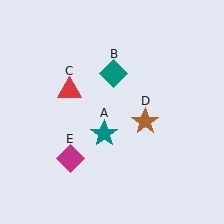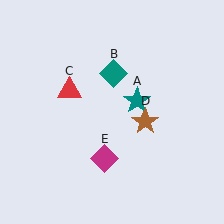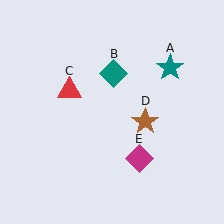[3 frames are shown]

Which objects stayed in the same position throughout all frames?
Teal diamond (object B) and red triangle (object C) and brown star (object D) remained stationary.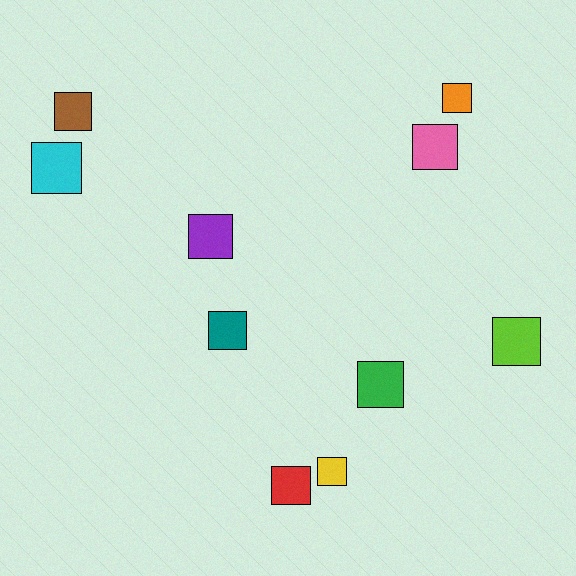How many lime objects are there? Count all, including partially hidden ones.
There is 1 lime object.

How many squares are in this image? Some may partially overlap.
There are 10 squares.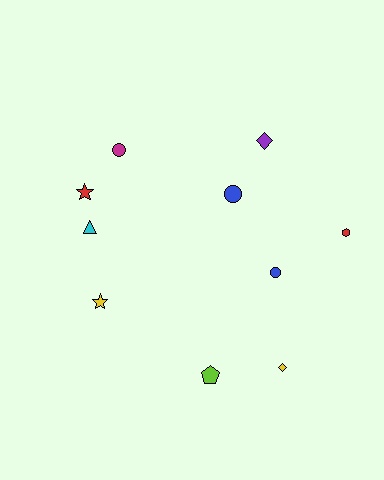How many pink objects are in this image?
There are no pink objects.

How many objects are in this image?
There are 10 objects.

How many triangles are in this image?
There is 1 triangle.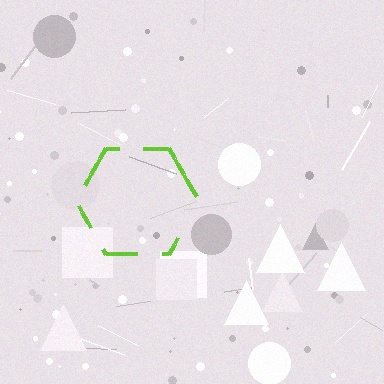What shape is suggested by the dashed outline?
The dashed outline suggests a hexagon.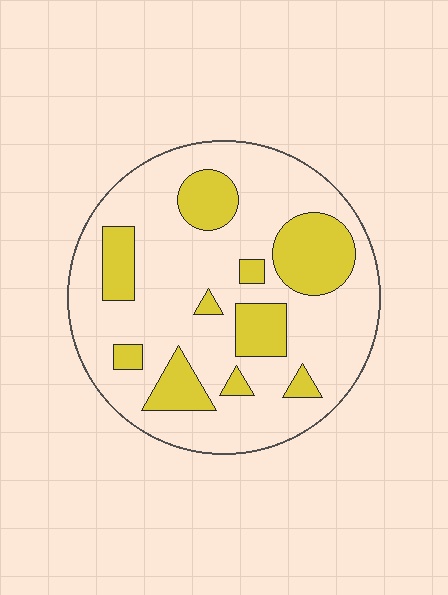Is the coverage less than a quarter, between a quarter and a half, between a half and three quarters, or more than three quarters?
Between a quarter and a half.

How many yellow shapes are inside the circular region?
10.